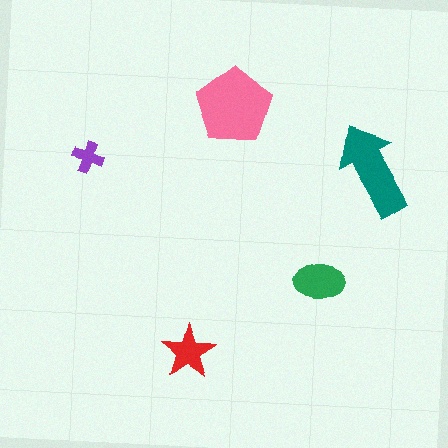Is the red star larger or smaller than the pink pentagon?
Smaller.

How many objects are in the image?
There are 5 objects in the image.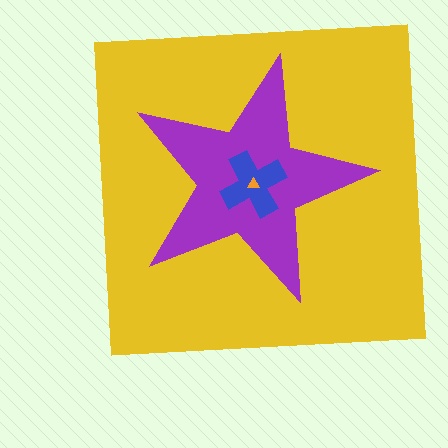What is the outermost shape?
The yellow square.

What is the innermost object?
The orange triangle.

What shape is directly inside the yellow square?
The purple star.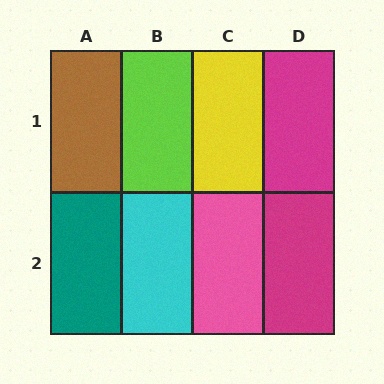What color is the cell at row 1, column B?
Lime.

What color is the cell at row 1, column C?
Yellow.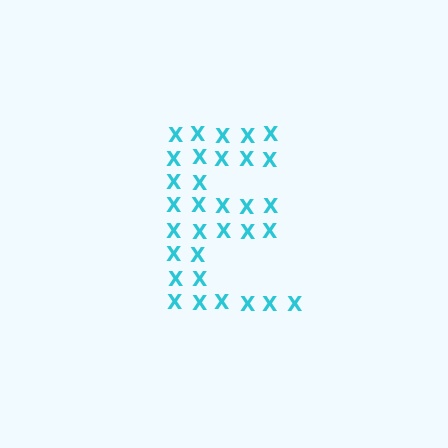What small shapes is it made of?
It is made of small letter X's.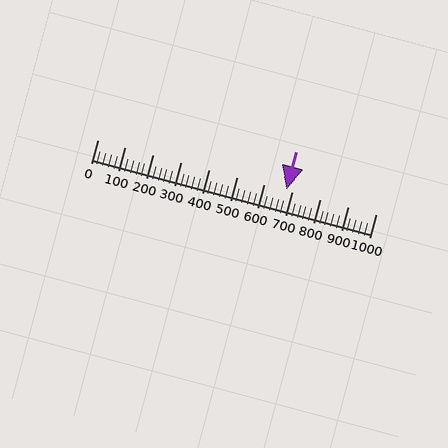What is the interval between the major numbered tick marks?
The major tick marks are spaced 100 units apart.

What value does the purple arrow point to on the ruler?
The purple arrow points to approximately 680.